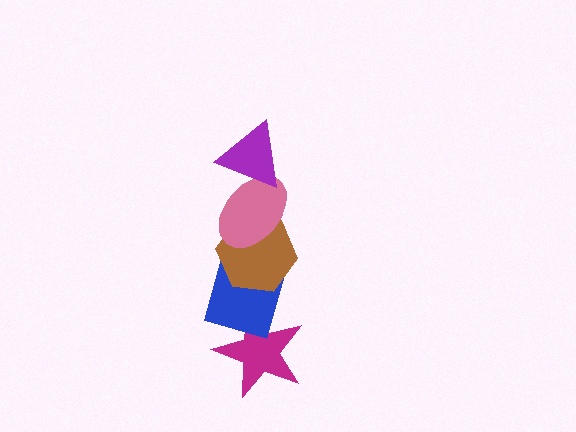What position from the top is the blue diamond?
The blue diamond is 4th from the top.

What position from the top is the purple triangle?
The purple triangle is 1st from the top.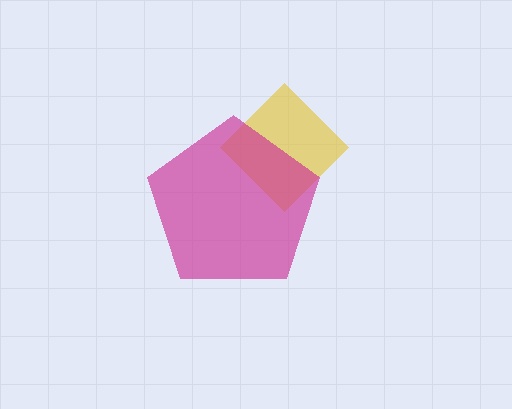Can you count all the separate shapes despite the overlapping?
Yes, there are 2 separate shapes.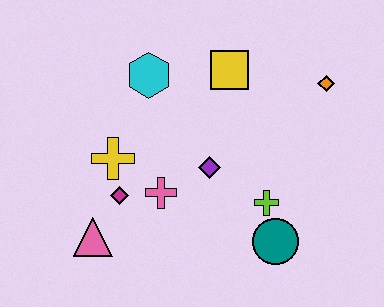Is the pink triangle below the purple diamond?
Yes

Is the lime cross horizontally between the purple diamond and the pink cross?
No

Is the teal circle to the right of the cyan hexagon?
Yes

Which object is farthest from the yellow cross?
The orange diamond is farthest from the yellow cross.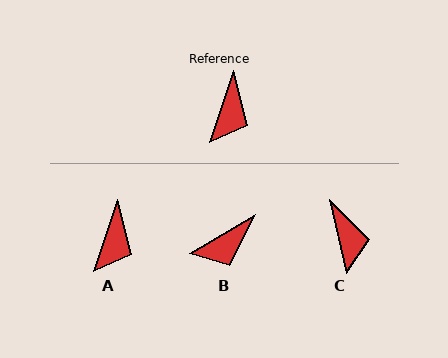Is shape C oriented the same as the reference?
No, it is off by about 32 degrees.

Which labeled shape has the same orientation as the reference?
A.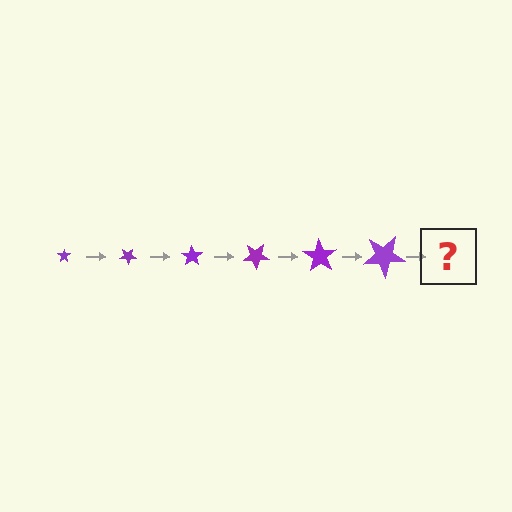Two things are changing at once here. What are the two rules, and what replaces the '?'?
The two rules are that the star grows larger each step and it rotates 35 degrees each step. The '?' should be a star, larger than the previous one and rotated 210 degrees from the start.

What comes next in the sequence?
The next element should be a star, larger than the previous one and rotated 210 degrees from the start.